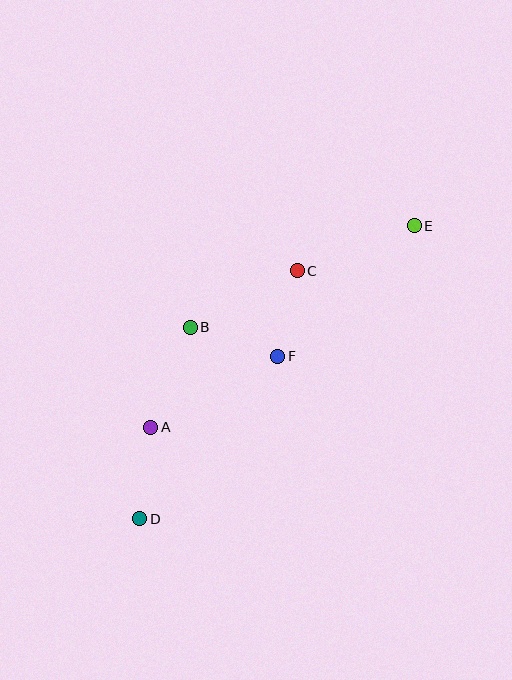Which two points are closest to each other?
Points C and F are closest to each other.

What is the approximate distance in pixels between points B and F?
The distance between B and F is approximately 92 pixels.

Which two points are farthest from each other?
Points D and E are farthest from each other.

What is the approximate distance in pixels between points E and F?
The distance between E and F is approximately 189 pixels.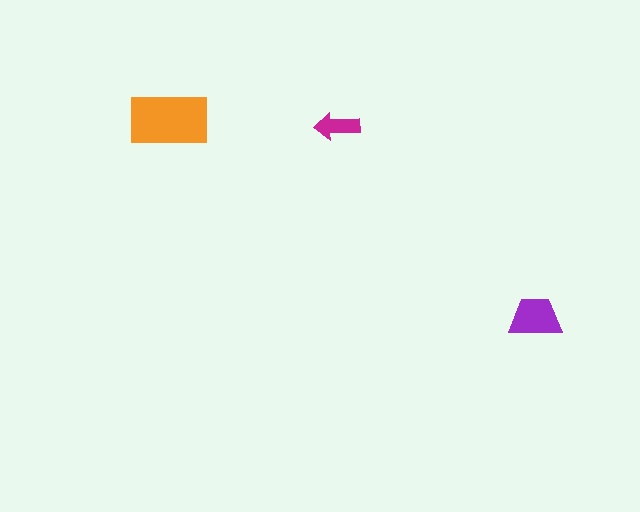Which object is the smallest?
The magenta arrow.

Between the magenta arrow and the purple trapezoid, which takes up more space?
The purple trapezoid.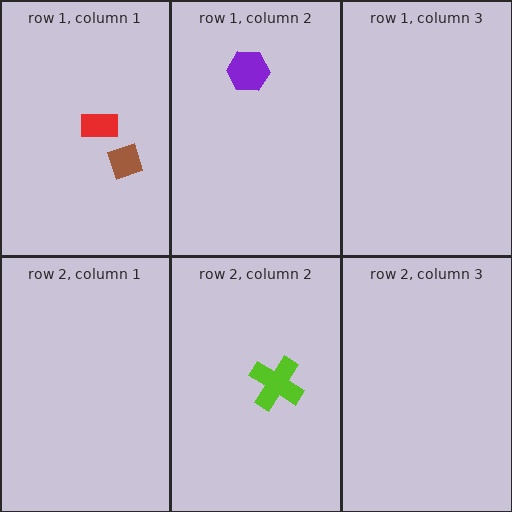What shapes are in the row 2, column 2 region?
The lime cross.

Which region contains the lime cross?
The row 2, column 2 region.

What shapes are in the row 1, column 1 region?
The brown diamond, the red rectangle.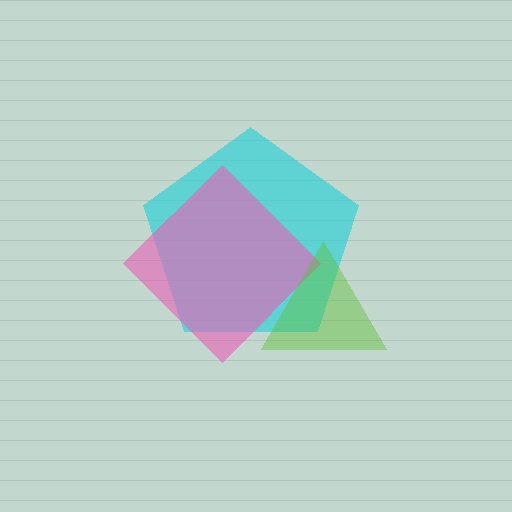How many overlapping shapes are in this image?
There are 3 overlapping shapes in the image.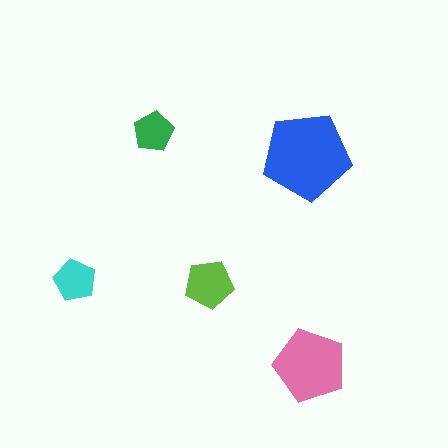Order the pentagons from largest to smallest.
the blue one, the pink one, the lime one, the cyan one, the green one.